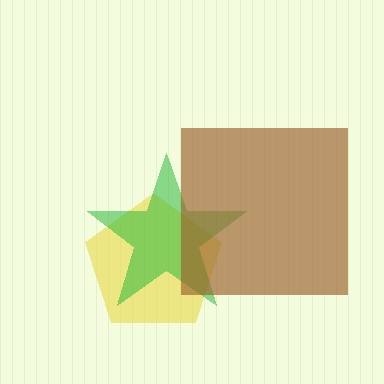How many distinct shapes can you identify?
There are 3 distinct shapes: a yellow pentagon, a green star, a brown square.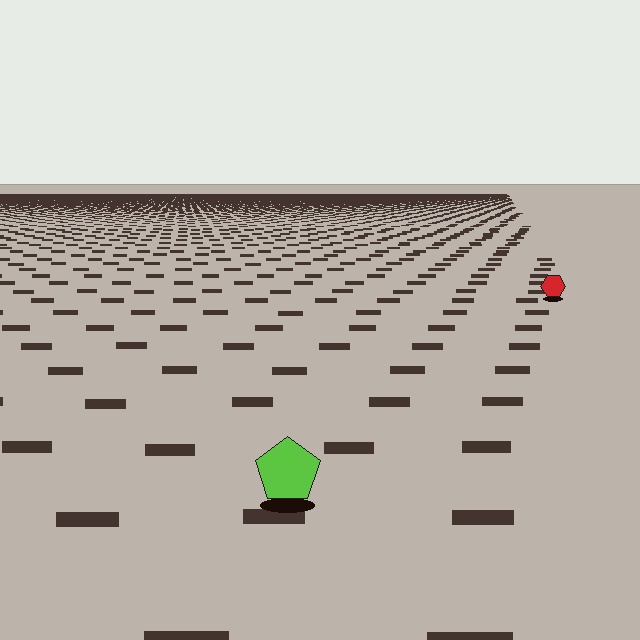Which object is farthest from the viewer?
The red hexagon is farthest from the viewer. It appears smaller and the ground texture around it is denser.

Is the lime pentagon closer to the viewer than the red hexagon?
Yes. The lime pentagon is closer — you can tell from the texture gradient: the ground texture is coarser near it.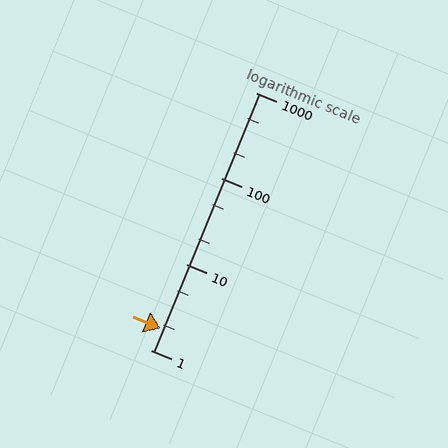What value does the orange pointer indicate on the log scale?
The pointer indicates approximately 1.8.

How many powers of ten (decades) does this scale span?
The scale spans 3 decades, from 1 to 1000.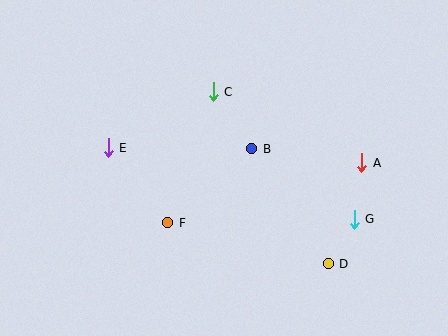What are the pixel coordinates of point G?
Point G is at (354, 219).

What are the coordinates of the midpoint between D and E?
The midpoint between D and E is at (218, 206).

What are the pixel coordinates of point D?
Point D is at (328, 264).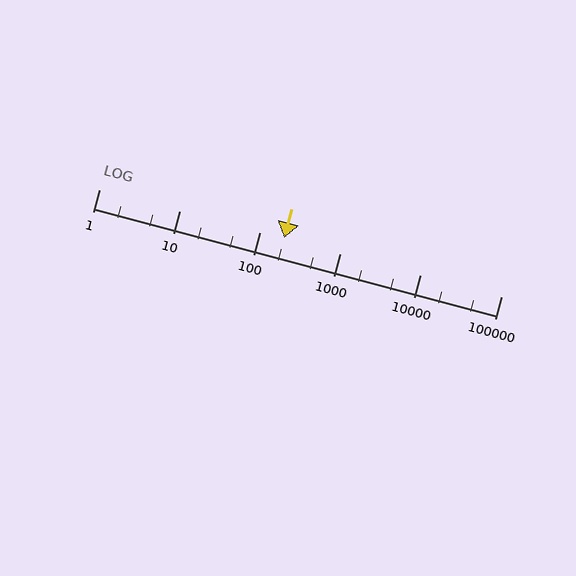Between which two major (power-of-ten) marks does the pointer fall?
The pointer is between 100 and 1000.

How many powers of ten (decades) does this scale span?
The scale spans 5 decades, from 1 to 100000.